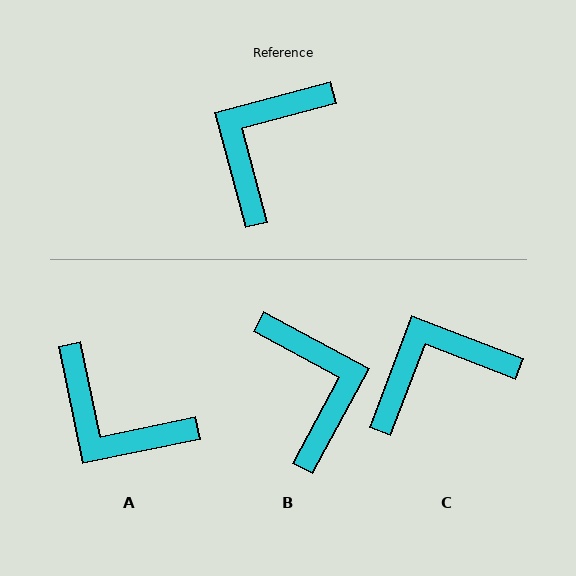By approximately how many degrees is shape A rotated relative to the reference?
Approximately 87 degrees counter-clockwise.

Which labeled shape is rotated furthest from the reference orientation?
B, about 133 degrees away.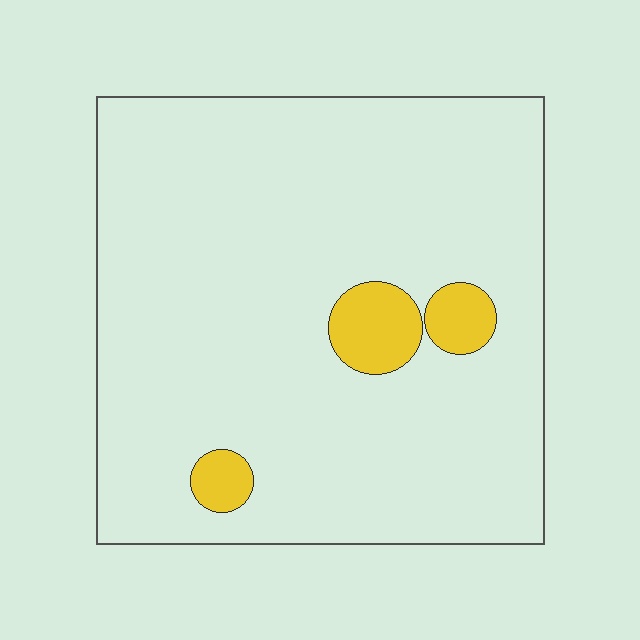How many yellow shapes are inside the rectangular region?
3.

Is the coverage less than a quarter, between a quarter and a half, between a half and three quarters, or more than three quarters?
Less than a quarter.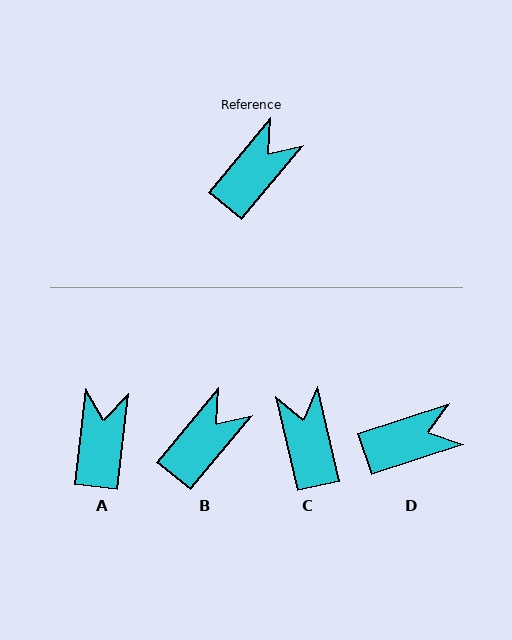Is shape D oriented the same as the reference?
No, it is off by about 32 degrees.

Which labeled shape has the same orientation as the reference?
B.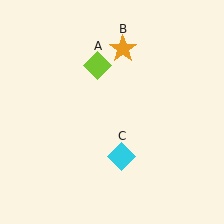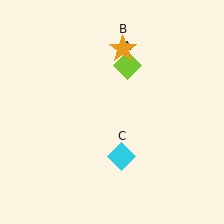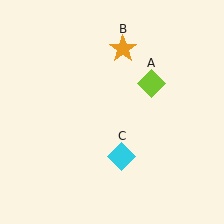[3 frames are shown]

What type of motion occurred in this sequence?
The lime diamond (object A) rotated clockwise around the center of the scene.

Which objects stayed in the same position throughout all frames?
Orange star (object B) and cyan diamond (object C) remained stationary.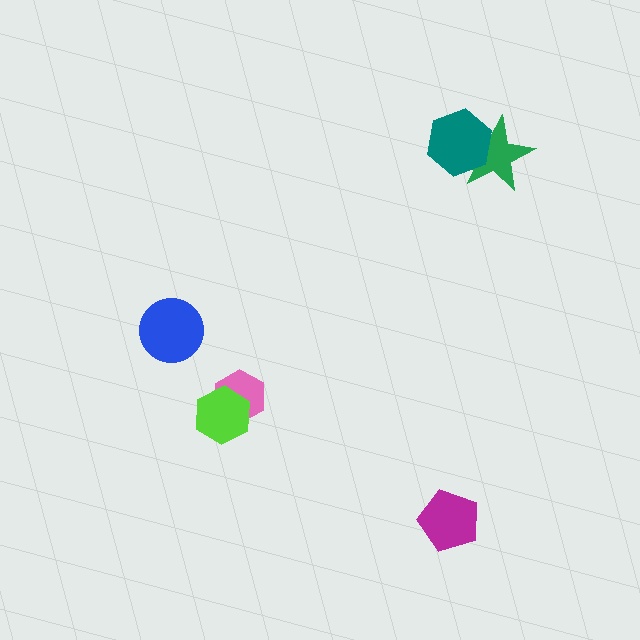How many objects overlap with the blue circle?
0 objects overlap with the blue circle.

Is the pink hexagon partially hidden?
Yes, it is partially covered by another shape.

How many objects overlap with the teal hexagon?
1 object overlaps with the teal hexagon.